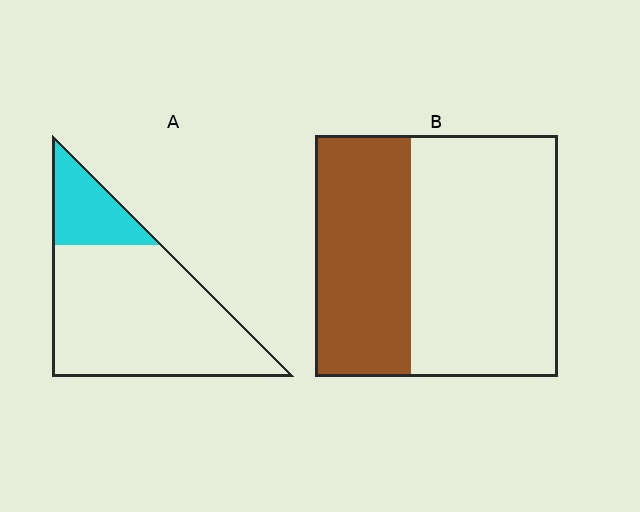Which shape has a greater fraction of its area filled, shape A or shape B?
Shape B.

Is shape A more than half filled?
No.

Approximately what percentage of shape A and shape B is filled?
A is approximately 20% and B is approximately 40%.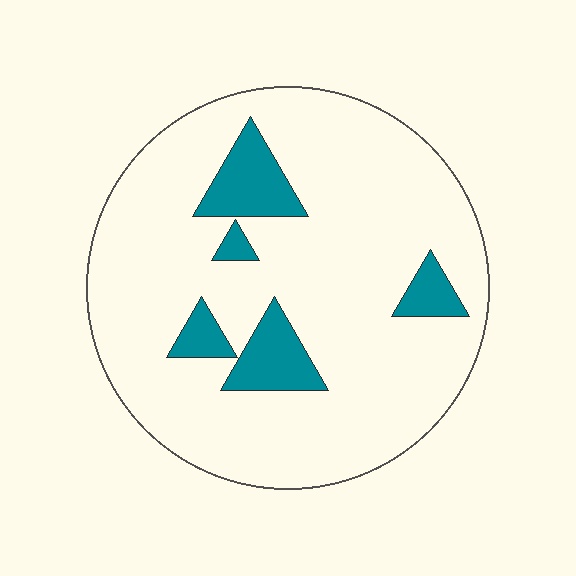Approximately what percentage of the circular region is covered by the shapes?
Approximately 15%.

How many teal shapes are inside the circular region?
5.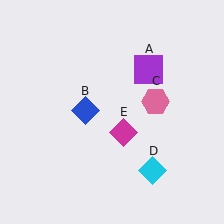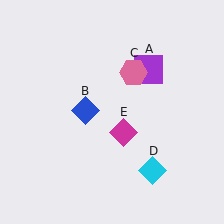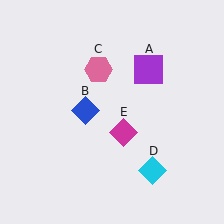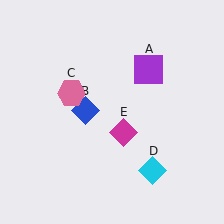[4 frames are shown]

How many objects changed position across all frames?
1 object changed position: pink hexagon (object C).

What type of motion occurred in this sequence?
The pink hexagon (object C) rotated counterclockwise around the center of the scene.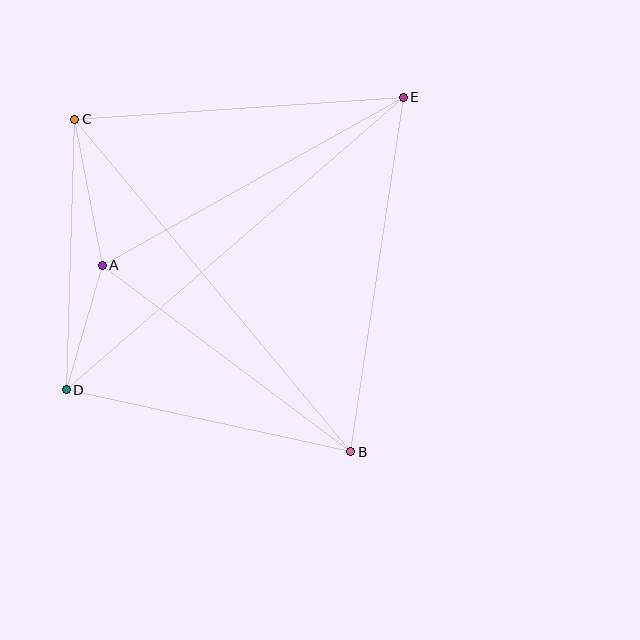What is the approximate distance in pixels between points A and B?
The distance between A and B is approximately 311 pixels.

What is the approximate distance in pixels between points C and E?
The distance between C and E is approximately 329 pixels.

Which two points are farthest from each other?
Points D and E are farthest from each other.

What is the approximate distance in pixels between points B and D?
The distance between B and D is approximately 291 pixels.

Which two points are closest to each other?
Points A and D are closest to each other.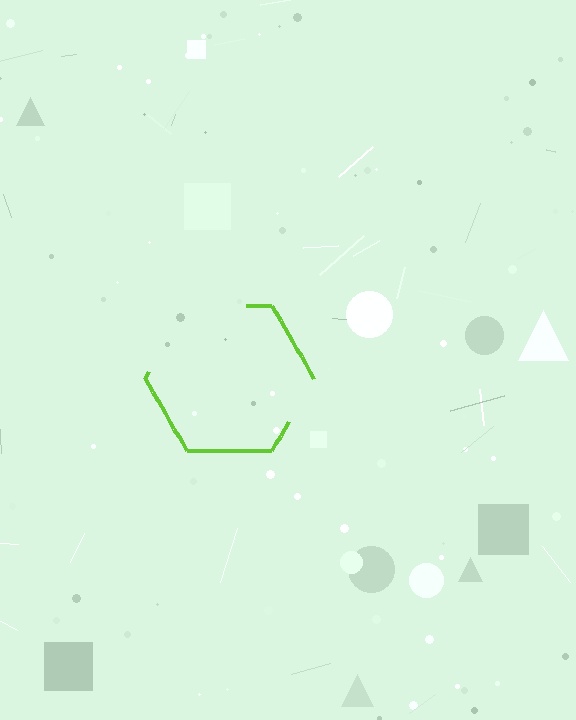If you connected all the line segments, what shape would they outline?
They would outline a hexagon.